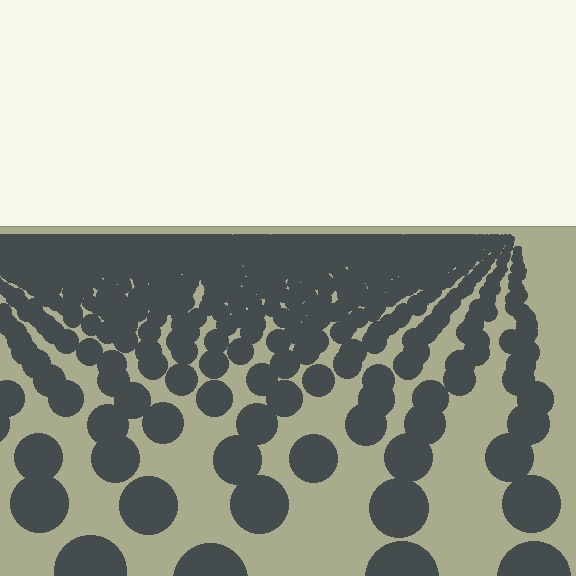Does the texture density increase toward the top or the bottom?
Density increases toward the top.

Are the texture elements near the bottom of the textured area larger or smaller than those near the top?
Larger. Near the bottom, elements are closer to the viewer and appear at a bigger on-screen size.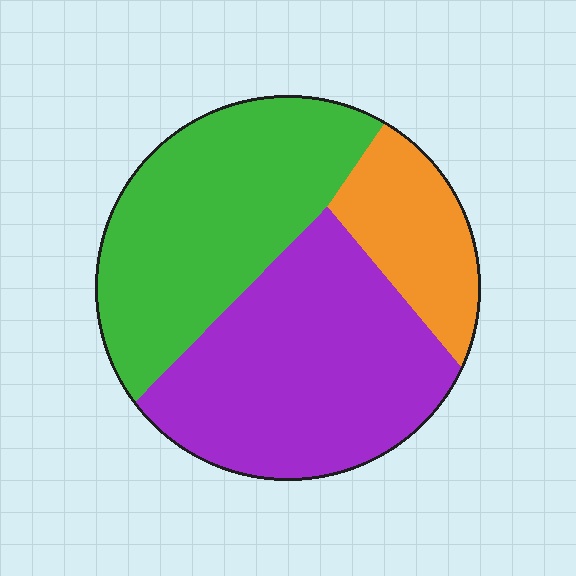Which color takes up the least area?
Orange, at roughly 15%.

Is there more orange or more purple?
Purple.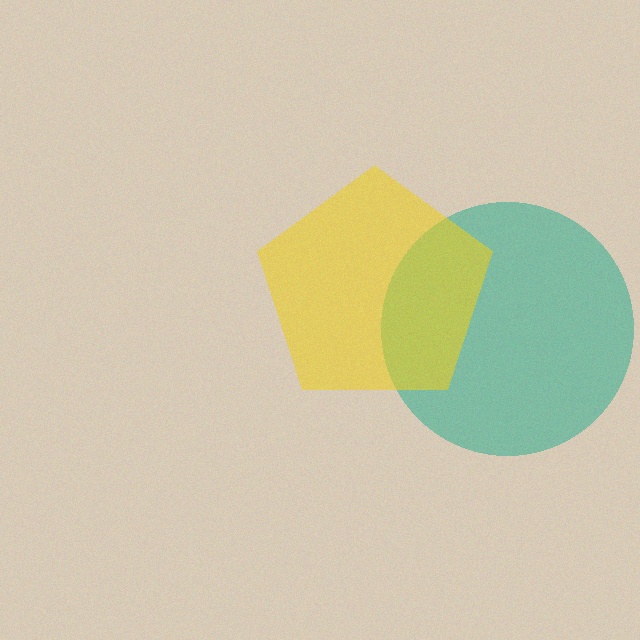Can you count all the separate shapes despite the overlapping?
Yes, there are 2 separate shapes.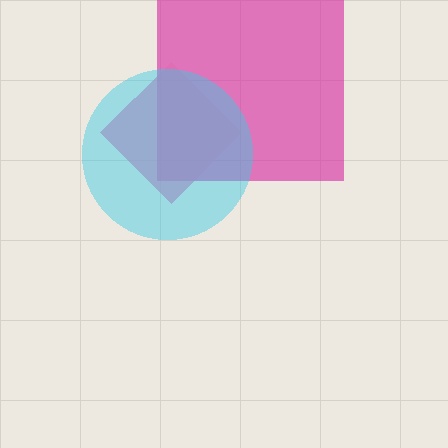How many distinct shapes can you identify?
There are 3 distinct shapes: a magenta square, a pink diamond, a cyan circle.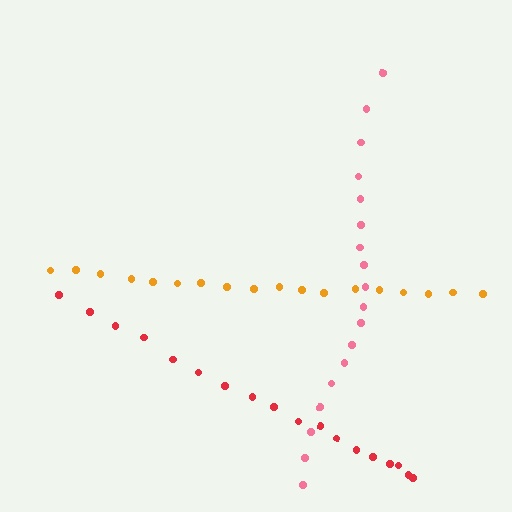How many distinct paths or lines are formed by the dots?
There are 3 distinct paths.